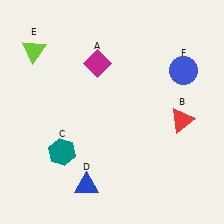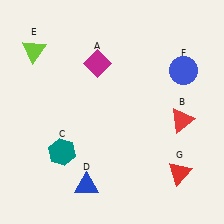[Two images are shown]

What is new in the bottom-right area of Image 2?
A red triangle (G) was added in the bottom-right area of Image 2.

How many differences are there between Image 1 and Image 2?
There is 1 difference between the two images.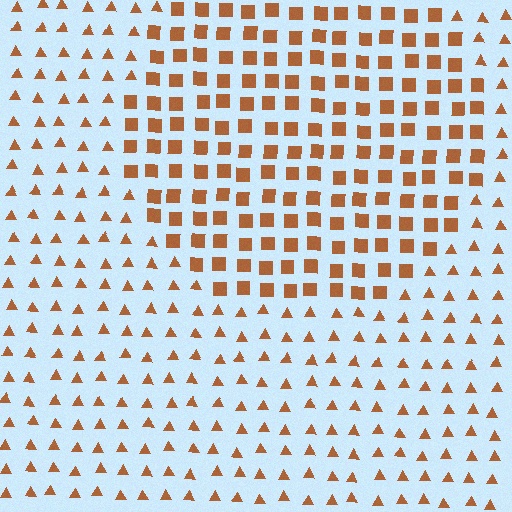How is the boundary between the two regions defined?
The boundary is defined by a change in element shape: squares inside vs. triangles outside. All elements share the same color and spacing.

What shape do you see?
I see a circle.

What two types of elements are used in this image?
The image uses squares inside the circle region and triangles outside it.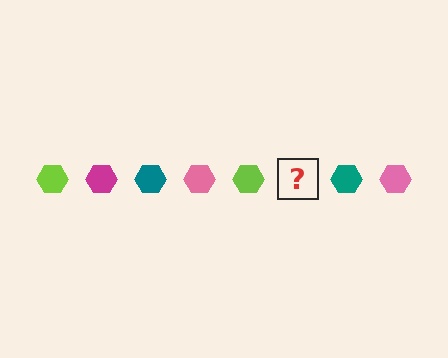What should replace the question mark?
The question mark should be replaced with a magenta hexagon.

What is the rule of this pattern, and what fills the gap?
The rule is that the pattern cycles through lime, magenta, teal, pink hexagons. The gap should be filled with a magenta hexagon.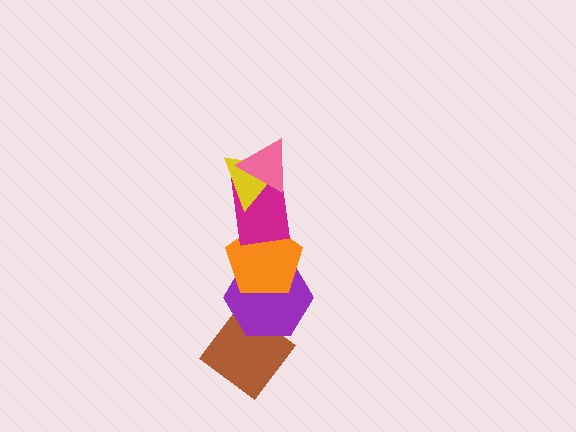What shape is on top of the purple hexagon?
The orange pentagon is on top of the purple hexagon.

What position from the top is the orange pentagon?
The orange pentagon is 4th from the top.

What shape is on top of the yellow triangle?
The pink triangle is on top of the yellow triangle.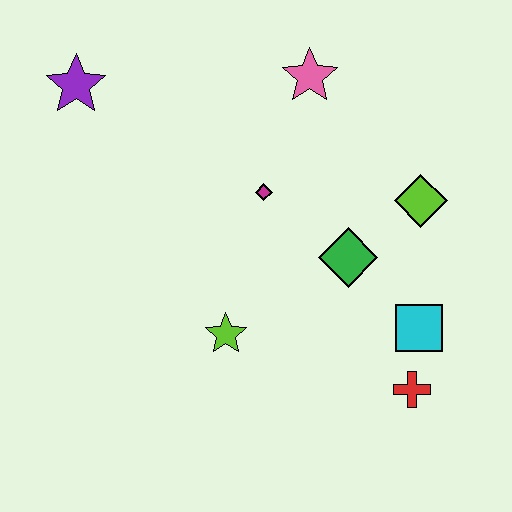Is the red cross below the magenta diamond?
Yes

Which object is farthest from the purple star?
The red cross is farthest from the purple star.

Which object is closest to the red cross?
The cyan square is closest to the red cross.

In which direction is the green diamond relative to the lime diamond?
The green diamond is to the left of the lime diamond.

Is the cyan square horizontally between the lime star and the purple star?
No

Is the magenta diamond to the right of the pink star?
No